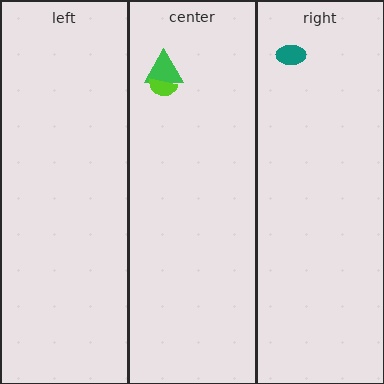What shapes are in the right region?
The teal ellipse.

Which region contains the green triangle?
The center region.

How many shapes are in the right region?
1.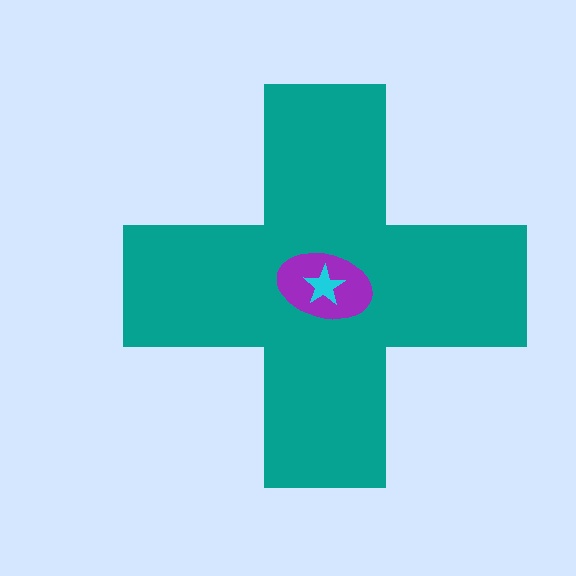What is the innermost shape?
The cyan star.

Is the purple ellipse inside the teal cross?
Yes.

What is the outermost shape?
The teal cross.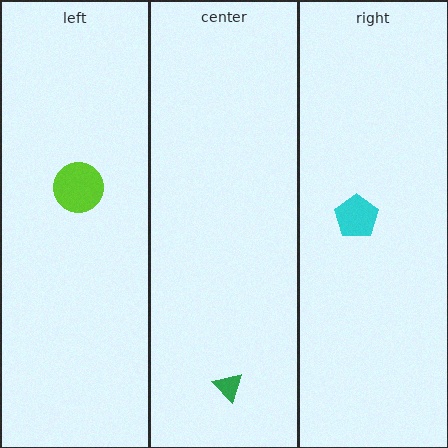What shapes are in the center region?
The green triangle.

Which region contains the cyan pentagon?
The right region.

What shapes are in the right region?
The cyan pentagon.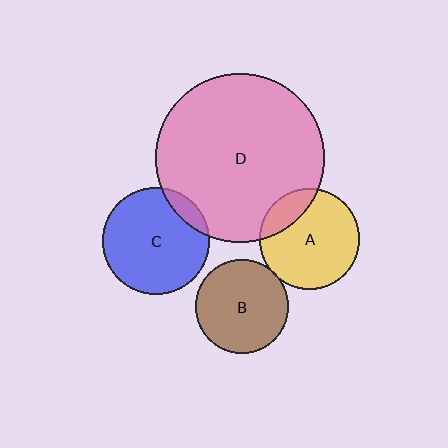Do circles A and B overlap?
Yes.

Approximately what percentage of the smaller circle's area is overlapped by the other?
Approximately 5%.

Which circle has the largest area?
Circle D (pink).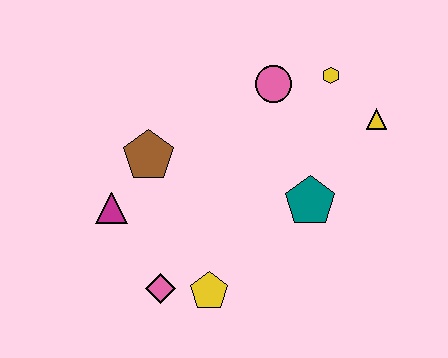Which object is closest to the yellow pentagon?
The pink diamond is closest to the yellow pentagon.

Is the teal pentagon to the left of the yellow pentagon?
No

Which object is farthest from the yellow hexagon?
The pink diamond is farthest from the yellow hexagon.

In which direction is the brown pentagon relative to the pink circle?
The brown pentagon is to the left of the pink circle.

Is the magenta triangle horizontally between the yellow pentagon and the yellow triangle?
No